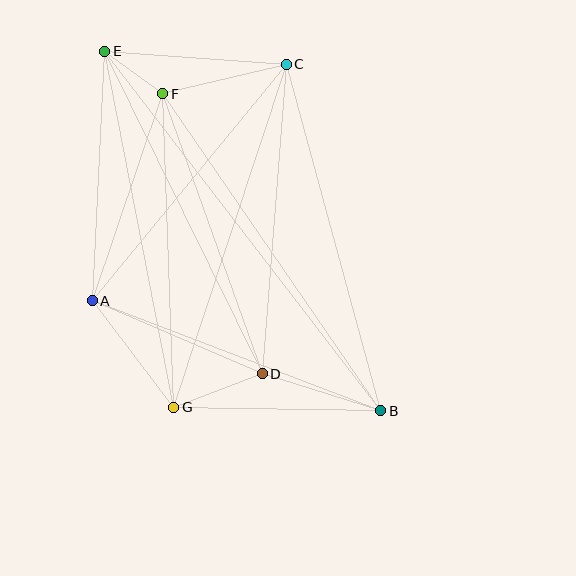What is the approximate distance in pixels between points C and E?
The distance between C and E is approximately 182 pixels.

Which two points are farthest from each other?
Points B and E are farthest from each other.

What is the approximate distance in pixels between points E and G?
The distance between E and G is approximately 363 pixels.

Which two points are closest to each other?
Points E and F are closest to each other.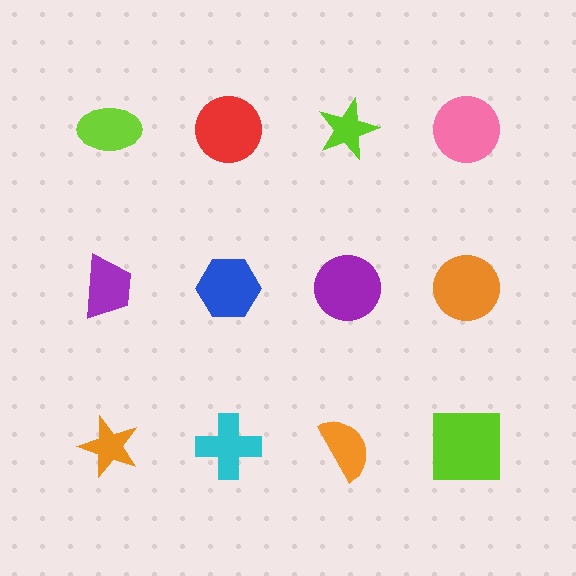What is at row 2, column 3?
A purple circle.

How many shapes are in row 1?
4 shapes.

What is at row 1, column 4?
A pink circle.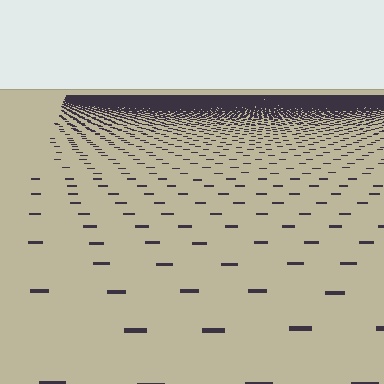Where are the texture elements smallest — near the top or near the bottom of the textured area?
Near the top.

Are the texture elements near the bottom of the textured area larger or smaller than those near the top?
Larger. Near the bottom, elements are closer to the viewer and appear at a bigger on-screen size.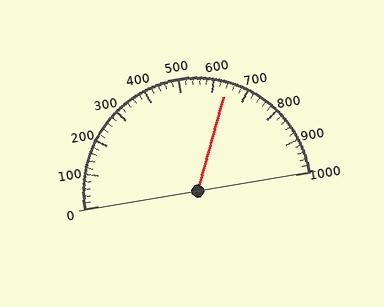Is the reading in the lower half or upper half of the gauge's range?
The reading is in the upper half of the range (0 to 1000).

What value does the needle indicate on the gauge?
The needle indicates approximately 640.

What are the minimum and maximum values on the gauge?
The gauge ranges from 0 to 1000.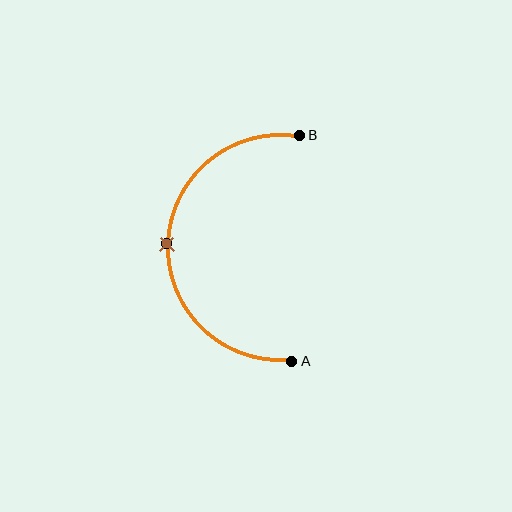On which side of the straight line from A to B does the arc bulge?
The arc bulges to the left of the straight line connecting A and B.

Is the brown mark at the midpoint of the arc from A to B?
Yes. The brown mark lies on the arc at equal arc-length from both A and B — it is the arc midpoint.